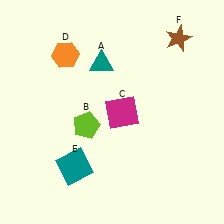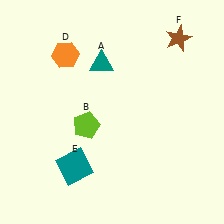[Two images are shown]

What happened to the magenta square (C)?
The magenta square (C) was removed in Image 2. It was in the bottom-right area of Image 1.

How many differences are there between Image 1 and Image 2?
There is 1 difference between the two images.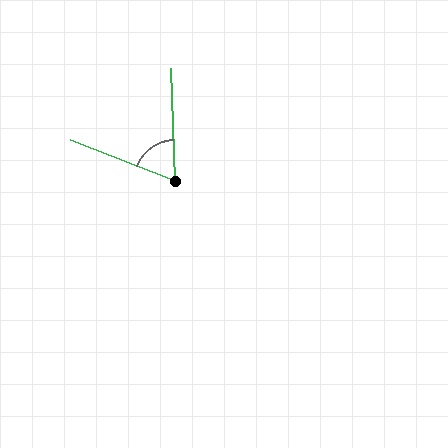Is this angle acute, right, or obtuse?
It is acute.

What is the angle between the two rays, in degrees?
Approximately 67 degrees.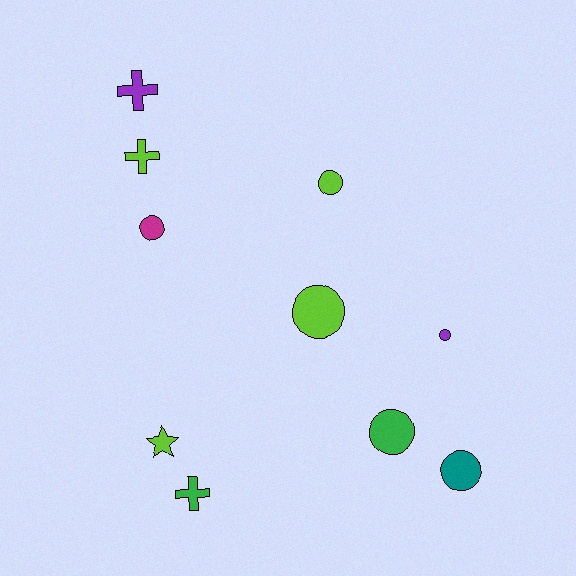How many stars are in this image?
There is 1 star.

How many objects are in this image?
There are 10 objects.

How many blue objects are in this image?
There are no blue objects.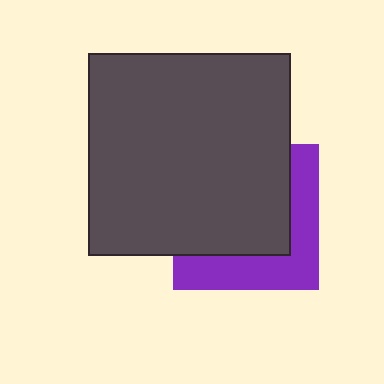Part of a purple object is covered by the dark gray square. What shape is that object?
It is a square.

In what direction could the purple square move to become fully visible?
The purple square could move toward the lower-right. That would shift it out from behind the dark gray square entirely.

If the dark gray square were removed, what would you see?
You would see the complete purple square.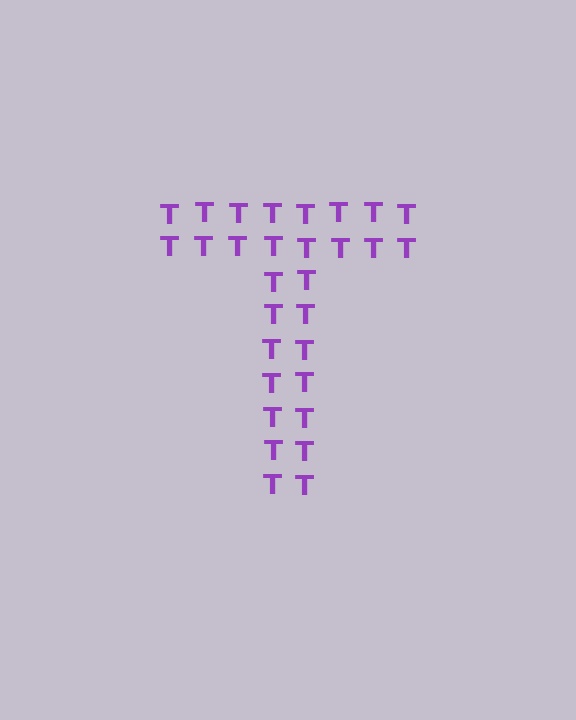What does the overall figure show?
The overall figure shows the letter T.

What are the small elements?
The small elements are letter T's.